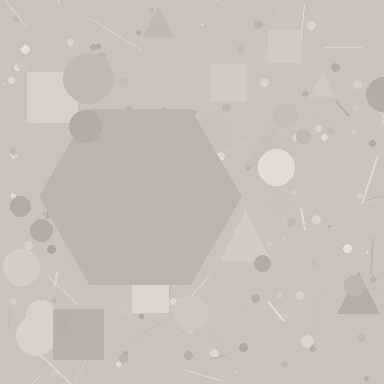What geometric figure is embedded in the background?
A hexagon is embedded in the background.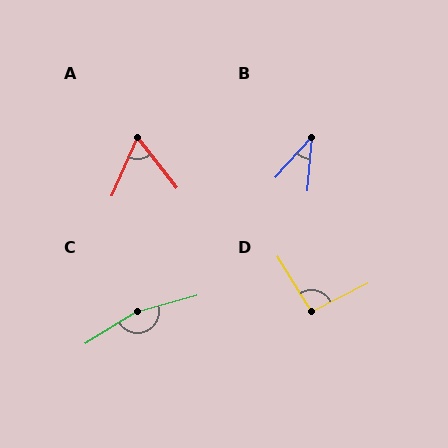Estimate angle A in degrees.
Approximately 61 degrees.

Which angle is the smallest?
B, at approximately 37 degrees.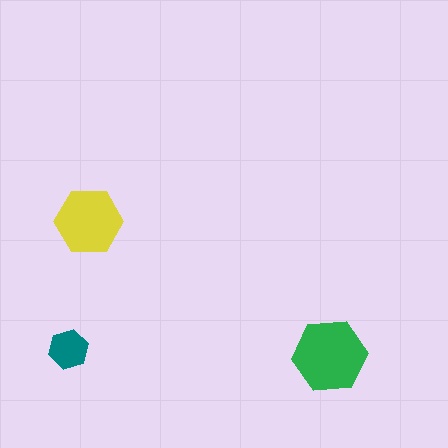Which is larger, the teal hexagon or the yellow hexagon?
The yellow one.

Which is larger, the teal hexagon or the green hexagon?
The green one.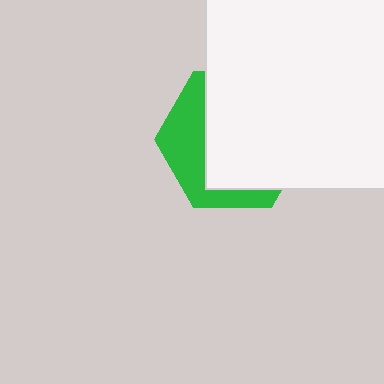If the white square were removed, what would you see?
You would see the complete green hexagon.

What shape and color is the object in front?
The object in front is a white square.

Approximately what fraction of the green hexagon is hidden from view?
Roughly 65% of the green hexagon is hidden behind the white square.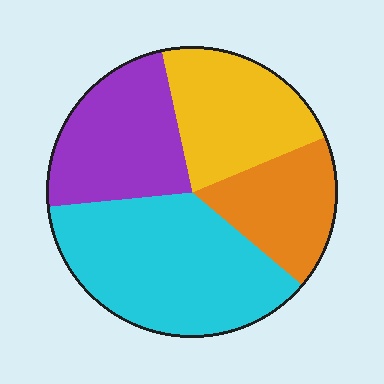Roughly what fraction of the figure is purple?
Purple covers around 25% of the figure.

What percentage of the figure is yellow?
Yellow takes up less than a quarter of the figure.